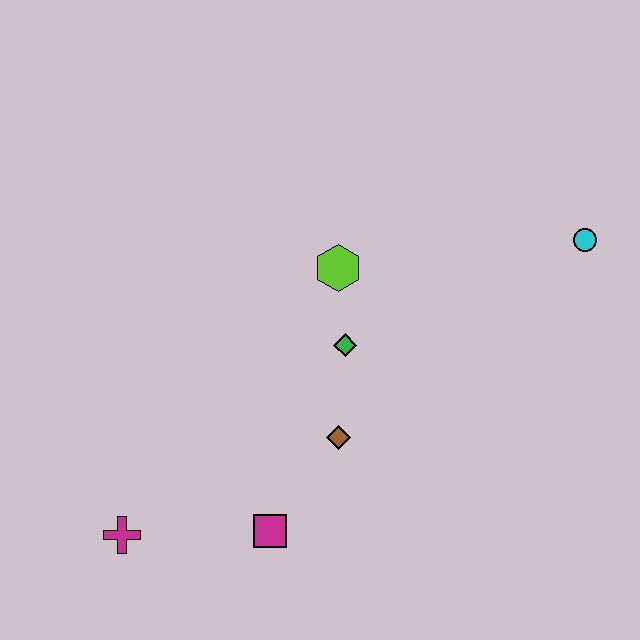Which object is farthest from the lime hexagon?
The magenta cross is farthest from the lime hexagon.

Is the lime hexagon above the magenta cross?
Yes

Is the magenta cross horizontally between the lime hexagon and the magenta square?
No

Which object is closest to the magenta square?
The brown diamond is closest to the magenta square.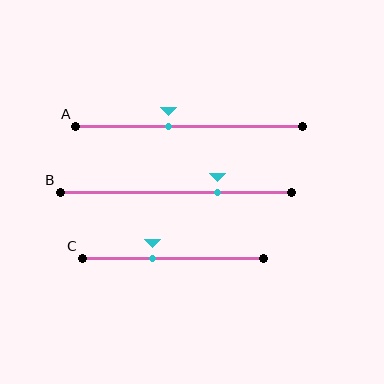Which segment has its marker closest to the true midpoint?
Segment A has its marker closest to the true midpoint.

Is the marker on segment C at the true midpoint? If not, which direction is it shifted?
No, the marker on segment C is shifted to the left by about 11% of the segment length.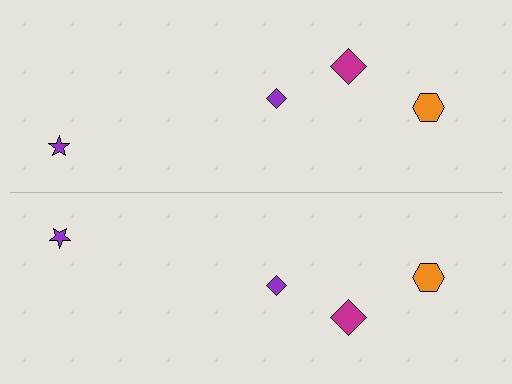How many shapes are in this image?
There are 8 shapes in this image.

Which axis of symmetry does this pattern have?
The pattern has a horizontal axis of symmetry running through the center of the image.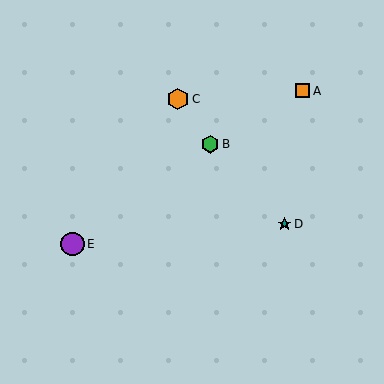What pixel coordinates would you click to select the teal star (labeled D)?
Click at (285, 224) to select the teal star D.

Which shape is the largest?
The purple circle (labeled E) is the largest.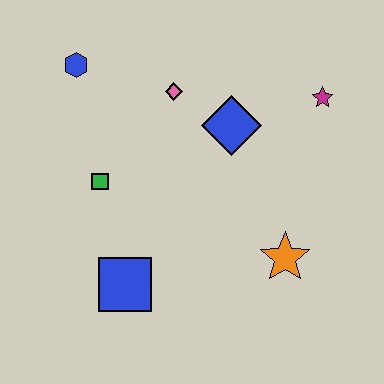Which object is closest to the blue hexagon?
The pink diamond is closest to the blue hexagon.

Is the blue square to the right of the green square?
Yes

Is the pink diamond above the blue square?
Yes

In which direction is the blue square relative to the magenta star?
The blue square is to the left of the magenta star.